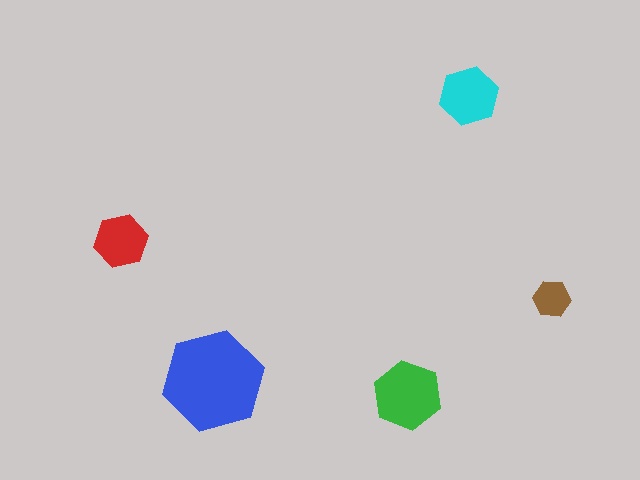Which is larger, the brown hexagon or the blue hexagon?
The blue one.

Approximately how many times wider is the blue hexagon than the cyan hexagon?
About 1.5 times wider.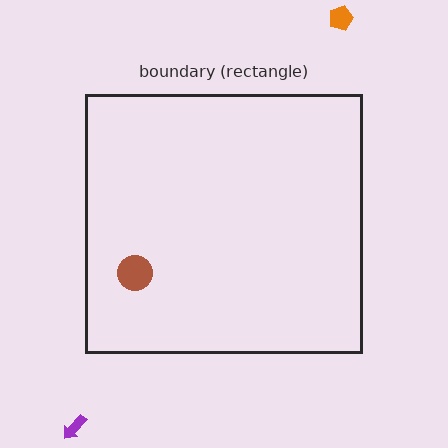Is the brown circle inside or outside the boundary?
Inside.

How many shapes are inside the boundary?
1 inside, 2 outside.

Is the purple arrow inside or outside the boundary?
Outside.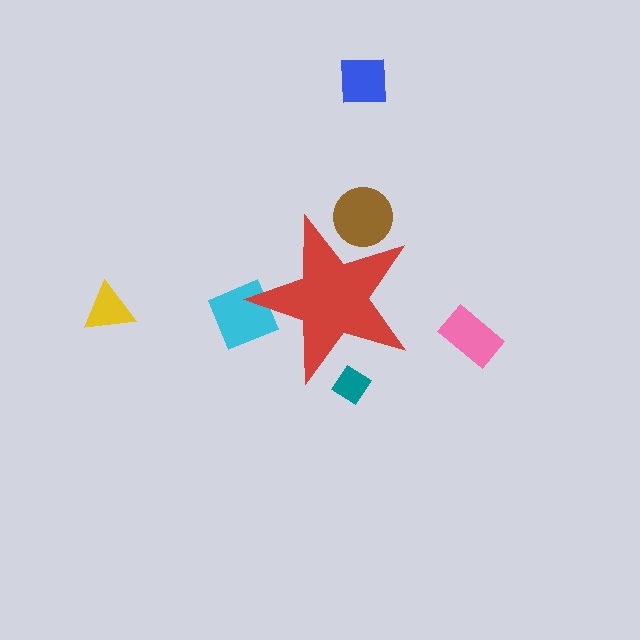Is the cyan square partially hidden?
Yes, the cyan square is partially hidden behind the red star.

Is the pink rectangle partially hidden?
No, the pink rectangle is fully visible.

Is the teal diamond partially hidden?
Yes, the teal diamond is partially hidden behind the red star.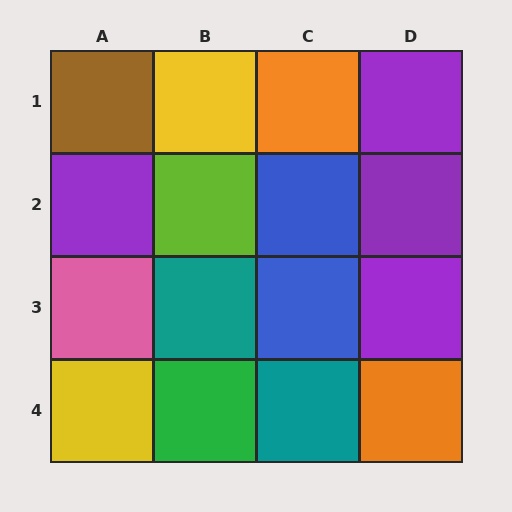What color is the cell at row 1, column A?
Brown.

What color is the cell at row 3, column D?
Purple.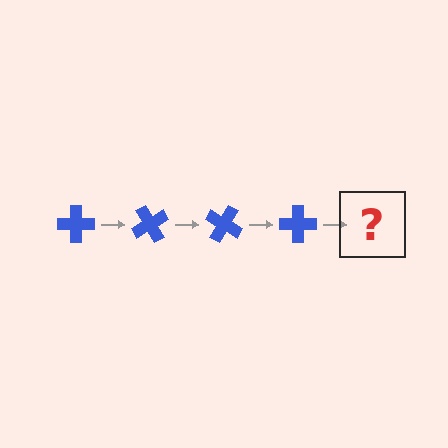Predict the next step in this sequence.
The next step is a blue cross rotated 240 degrees.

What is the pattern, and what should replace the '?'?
The pattern is that the cross rotates 60 degrees each step. The '?' should be a blue cross rotated 240 degrees.